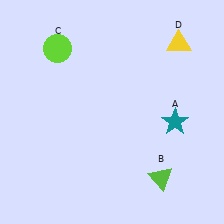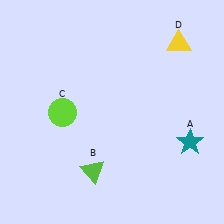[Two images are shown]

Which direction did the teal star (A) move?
The teal star (A) moved down.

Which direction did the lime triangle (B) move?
The lime triangle (B) moved left.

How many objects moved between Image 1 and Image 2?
3 objects moved between the two images.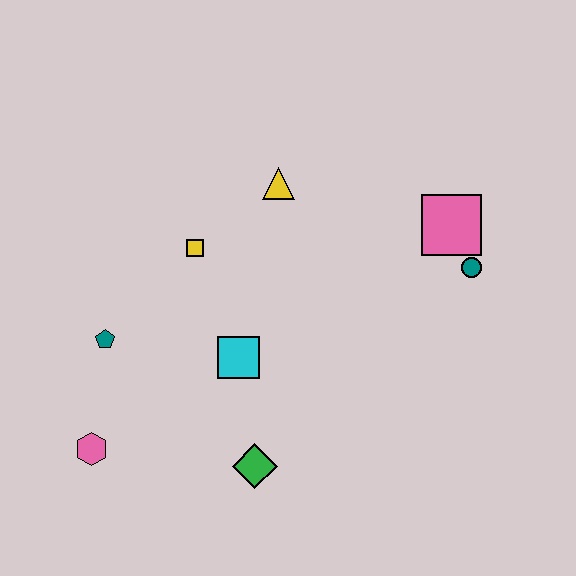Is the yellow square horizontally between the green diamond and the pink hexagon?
Yes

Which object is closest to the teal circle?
The pink square is closest to the teal circle.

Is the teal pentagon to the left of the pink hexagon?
No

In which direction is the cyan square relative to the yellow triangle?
The cyan square is below the yellow triangle.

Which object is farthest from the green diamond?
The pink square is farthest from the green diamond.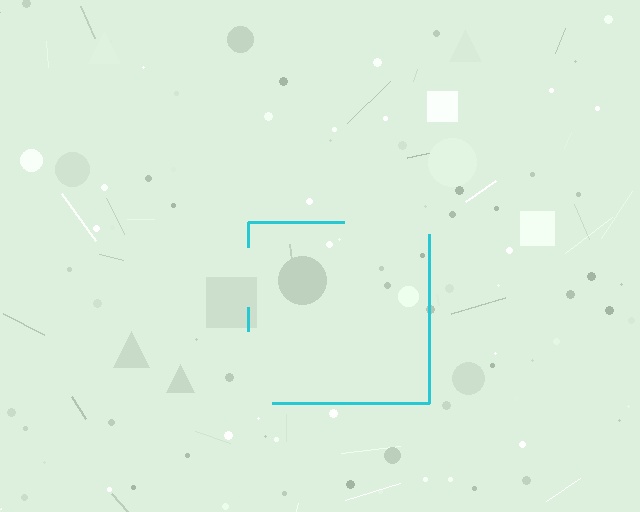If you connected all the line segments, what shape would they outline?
They would outline a square.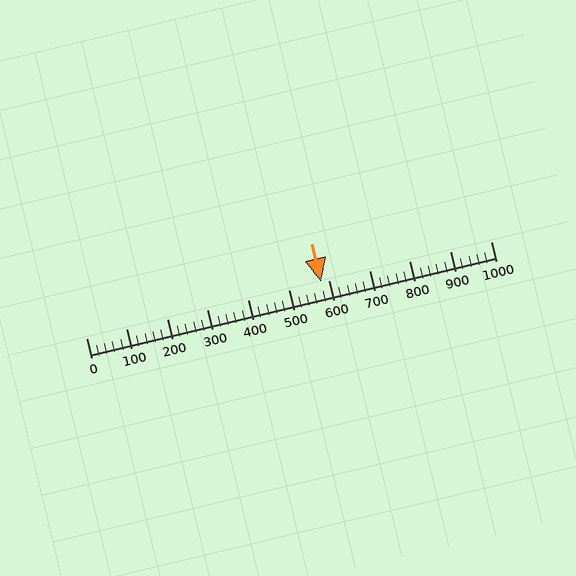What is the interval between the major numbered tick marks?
The major tick marks are spaced 100 units apart.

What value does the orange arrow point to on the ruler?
The orange arrow points to approximately 580.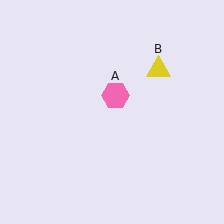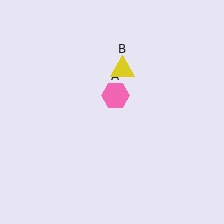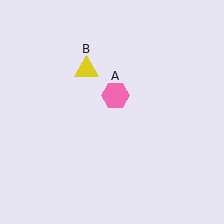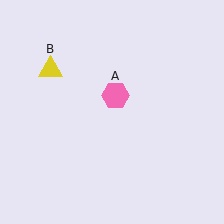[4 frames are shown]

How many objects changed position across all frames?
1 object changed position: yellow triangle (object B).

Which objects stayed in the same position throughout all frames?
Pink hexagon (object A) remained stationary.